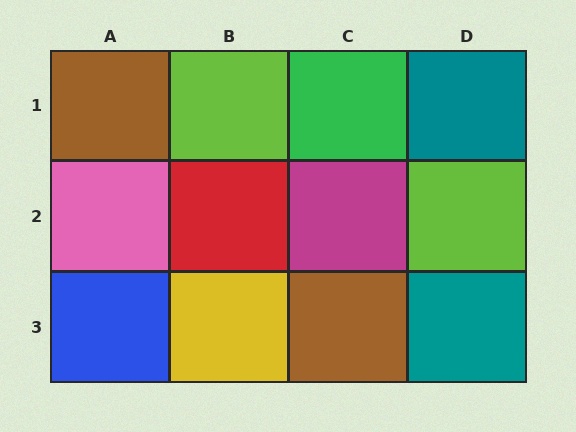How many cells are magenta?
1 cell is magenta.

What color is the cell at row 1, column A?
Brown.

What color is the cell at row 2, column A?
Pink.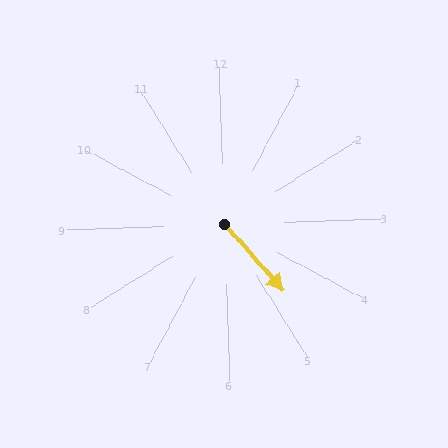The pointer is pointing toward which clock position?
Roughly 5 o'clock.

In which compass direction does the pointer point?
Southeast.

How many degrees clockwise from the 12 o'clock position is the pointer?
Approximately 140 degrees.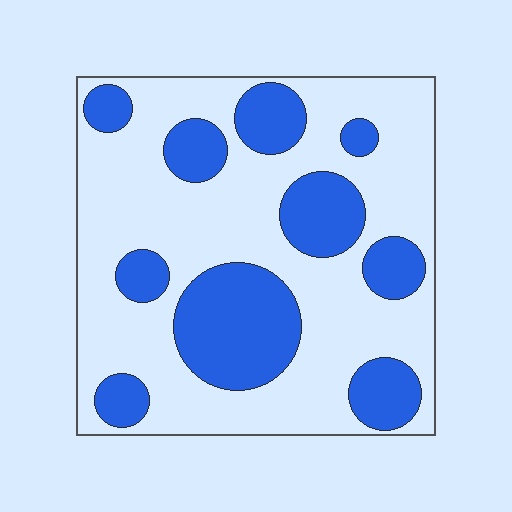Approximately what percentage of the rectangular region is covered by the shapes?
Approximately 30%.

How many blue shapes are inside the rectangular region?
10.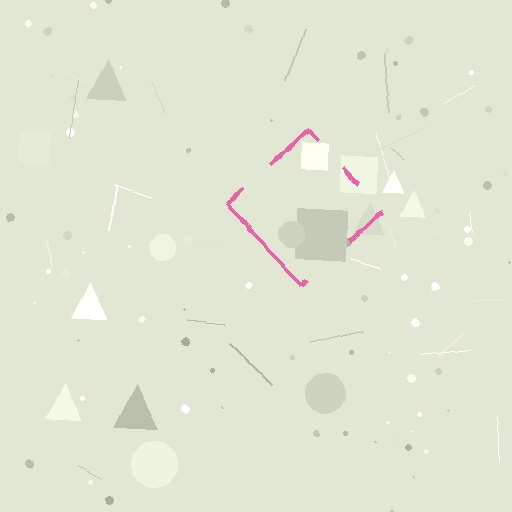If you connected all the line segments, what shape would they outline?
They would outline a diamond.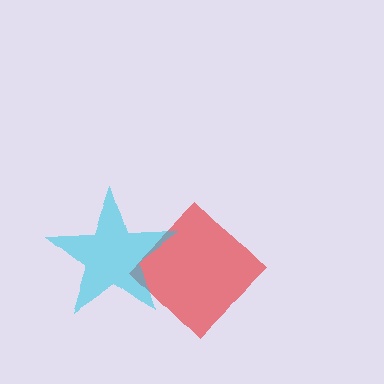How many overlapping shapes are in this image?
There are 2 overlapping shapes in the image.